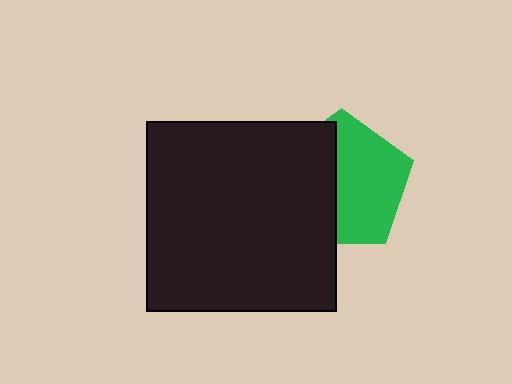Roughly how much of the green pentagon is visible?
About half of it is visible (roughly 55%).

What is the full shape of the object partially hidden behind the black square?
The partially hidden object is a green pentagon.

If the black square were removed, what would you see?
You would see the complete green pentagon.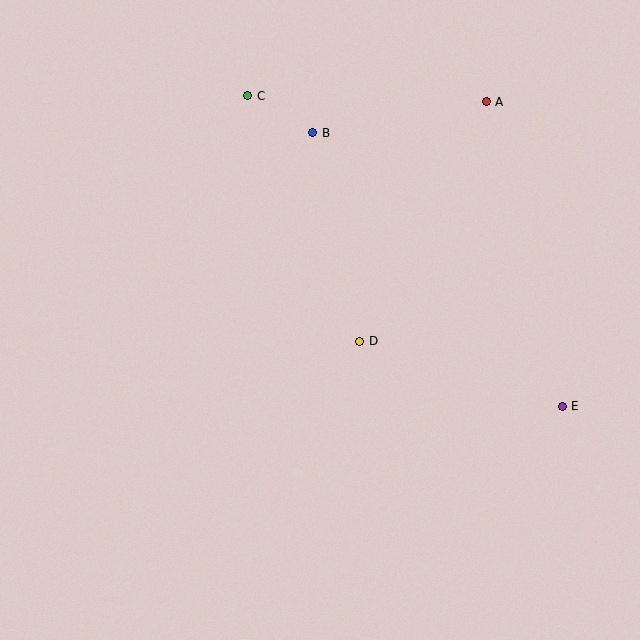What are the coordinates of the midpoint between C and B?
The midpoint between C and B is at (280, 114).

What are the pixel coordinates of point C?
Point C is at (248, 96).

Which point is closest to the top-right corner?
Point A is closest to the top-right corner.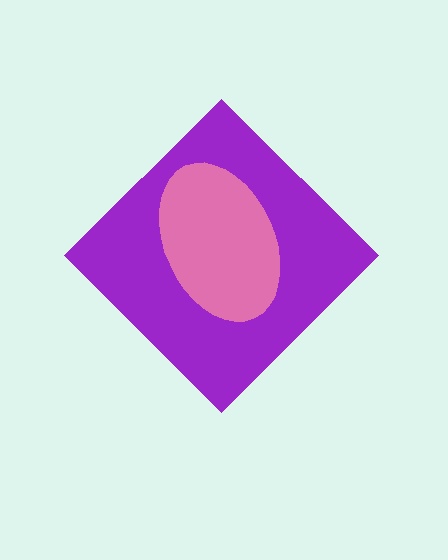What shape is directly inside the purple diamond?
The pink ellipse.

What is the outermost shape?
The purple diamond.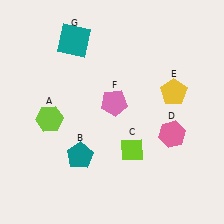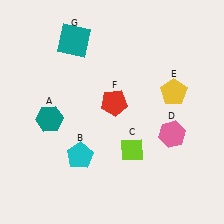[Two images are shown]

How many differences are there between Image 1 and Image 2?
There are 3 differences between the two images.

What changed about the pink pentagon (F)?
In Image 1, F is pink. In Image 2, it changed to red.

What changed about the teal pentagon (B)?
In Image 1, B is teal. In Image 2, it changed to cyan.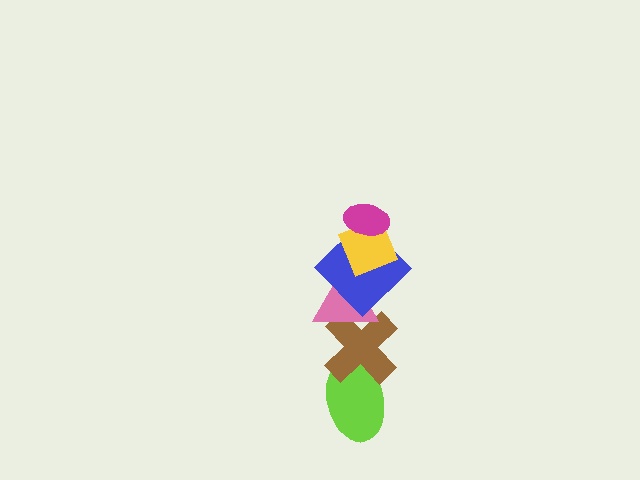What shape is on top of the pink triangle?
The blue diamond is on top of the pink triangle.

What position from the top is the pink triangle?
The pink triangle is 4th from the top.